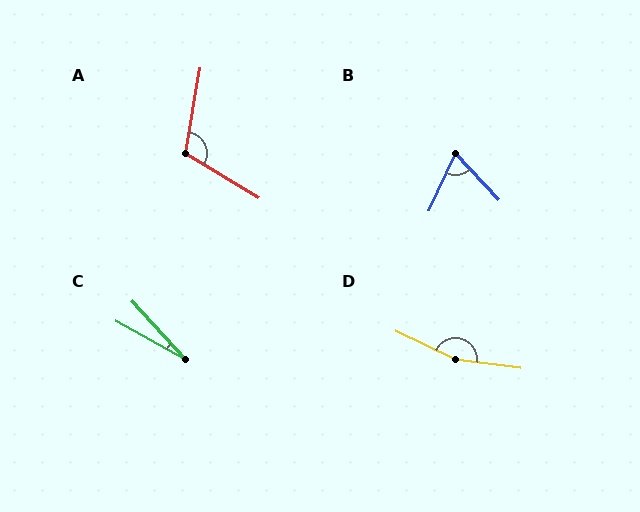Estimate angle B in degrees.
Approximately 68 degrees.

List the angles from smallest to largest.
C (18°), B (68°), A (112°), D (162°).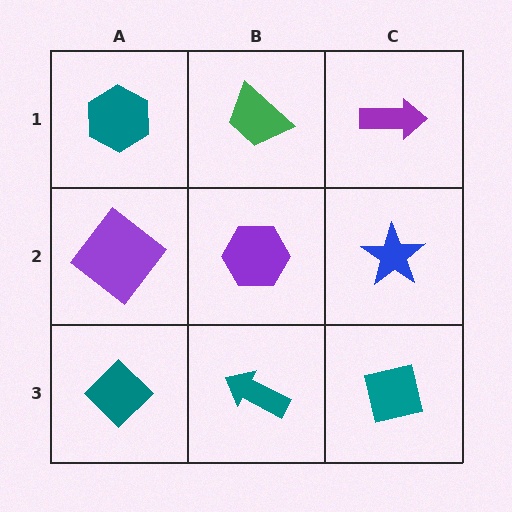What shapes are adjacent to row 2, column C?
A purple arrow (row 1, column C), a teal square (row 3, column C), a purple hexagon (row 2, column B).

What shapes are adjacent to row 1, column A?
A purple diamond (row 2, column A), a green trapezoid (row 1, column B).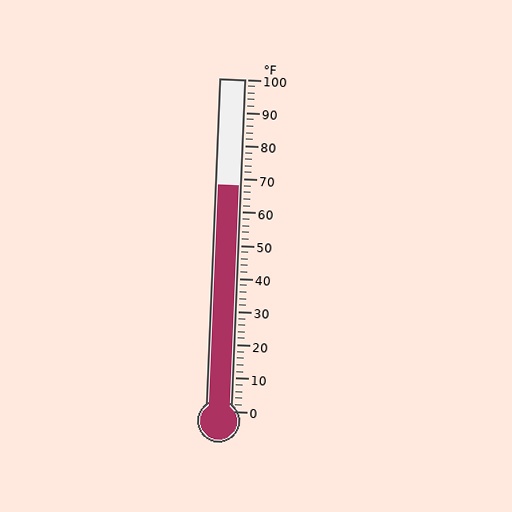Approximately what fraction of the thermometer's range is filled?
The thermometer is filled to approximately 70% of its range.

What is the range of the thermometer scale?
The thermometer scale ranges from 0°F to 100°F.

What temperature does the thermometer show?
The thermometer shows approximately 68°F.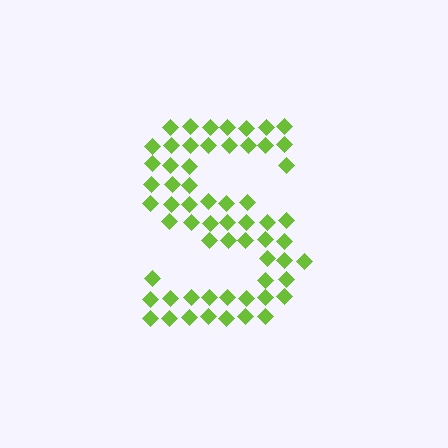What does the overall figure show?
The overall figure shows the letter S.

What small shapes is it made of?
It is made of small diamonds.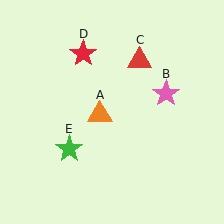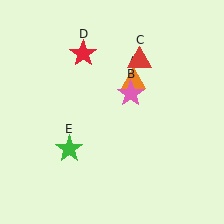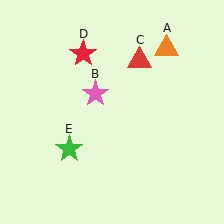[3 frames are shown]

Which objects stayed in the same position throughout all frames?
Red triangle (object C) and red star (object D) and green star (object E) remained stationary.